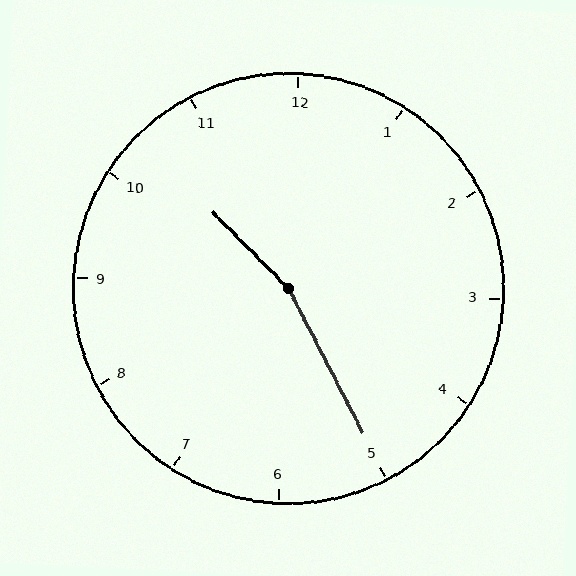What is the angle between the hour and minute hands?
Approximately 162 degrees.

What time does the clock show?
10:25.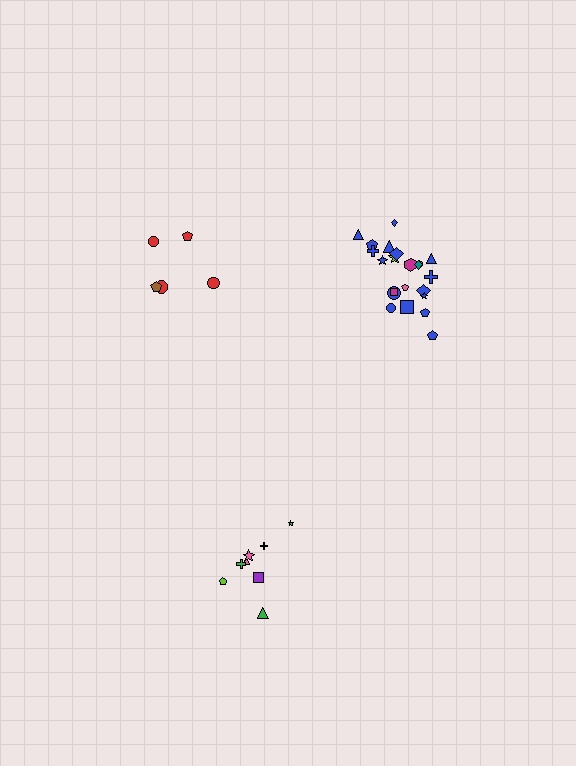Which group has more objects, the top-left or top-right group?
The top-right group.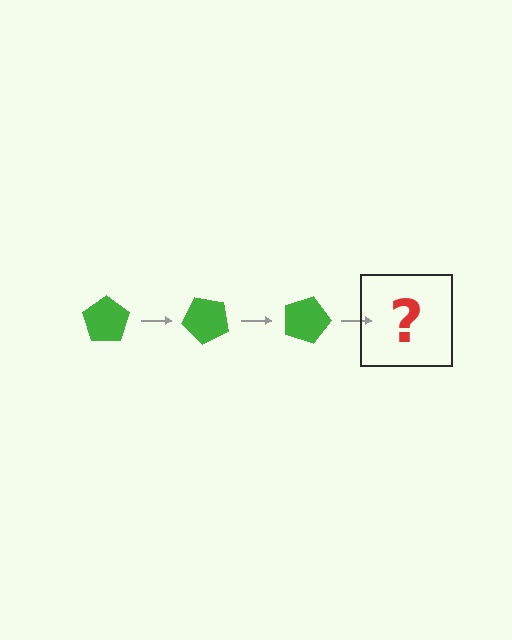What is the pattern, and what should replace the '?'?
The pattern is that the pentagon rotates 45 degrees each step. The '?' should be a green pentagon rotated 135 degrees.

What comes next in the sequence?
The next element should be a green pentagon rotated 135 degrees.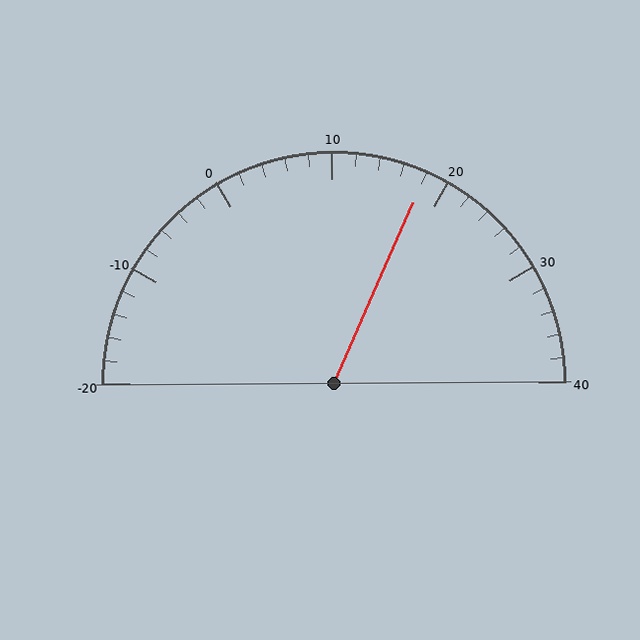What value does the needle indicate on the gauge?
The needle indicates approximately 18.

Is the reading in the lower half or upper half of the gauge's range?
The reading is in the upper half of the range (-20 to 40).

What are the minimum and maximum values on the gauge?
The gauge ranges from -20 to 40.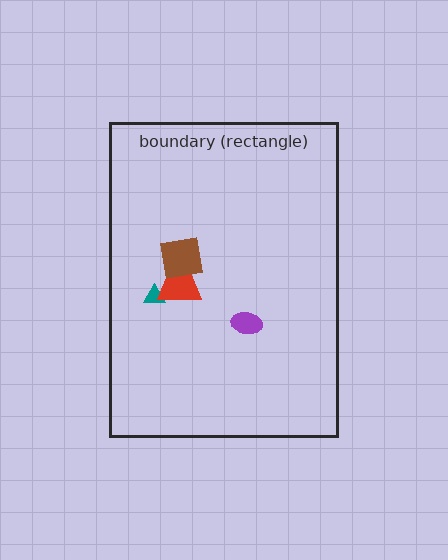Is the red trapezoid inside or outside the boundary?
Inside.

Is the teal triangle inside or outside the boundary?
Inside.